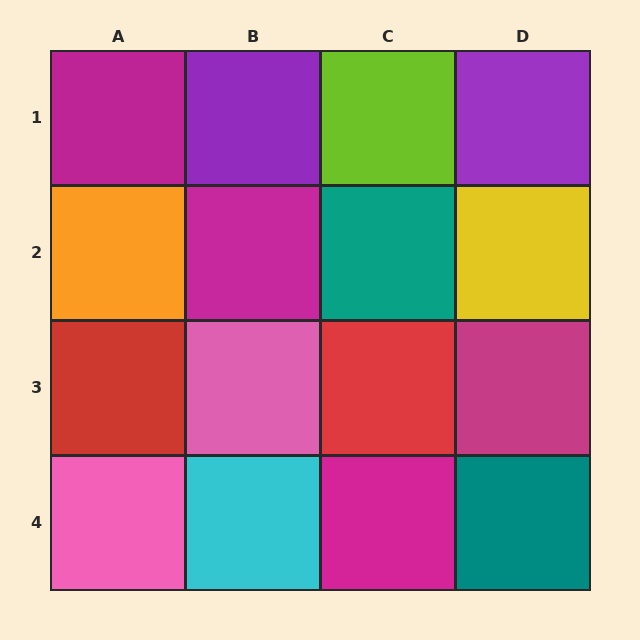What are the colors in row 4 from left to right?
Pink, cyan, magenta, teal.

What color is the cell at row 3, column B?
Pink.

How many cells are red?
2 cells are red.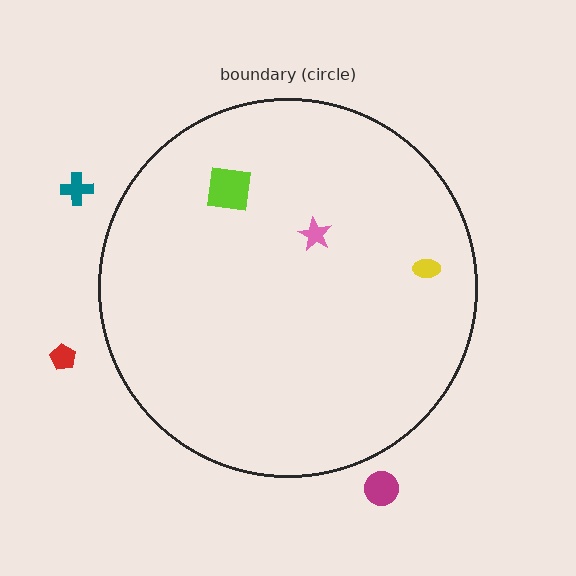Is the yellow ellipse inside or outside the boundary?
Inside.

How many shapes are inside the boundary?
3 inside, 3 outside.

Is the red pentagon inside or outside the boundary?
Outside.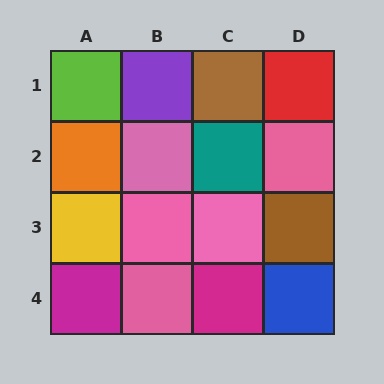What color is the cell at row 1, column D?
Red.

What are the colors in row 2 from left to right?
Orange, pink, teal, pink.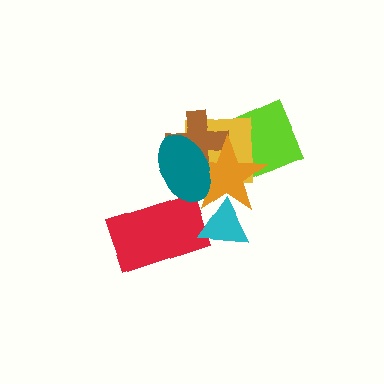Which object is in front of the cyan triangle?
The orange star is in front of the cyan triangle.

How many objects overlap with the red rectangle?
2 objects overlap with the red rectangle.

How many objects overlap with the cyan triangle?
2 objects overlap with the cyan triangle.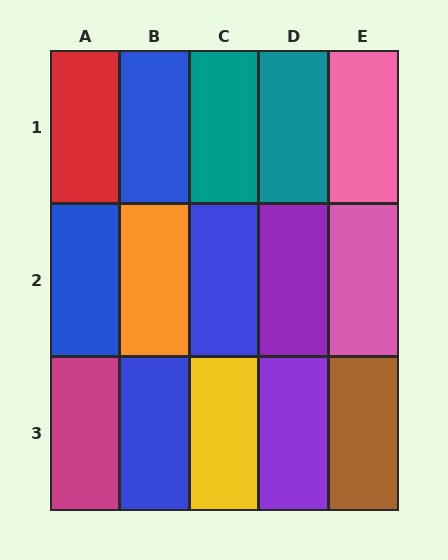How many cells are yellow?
1 cell is yellow.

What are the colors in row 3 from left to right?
Magenta, blue, yellow, purple, brown.